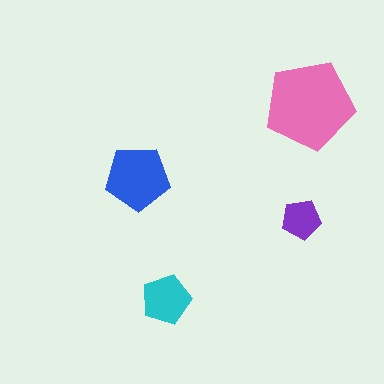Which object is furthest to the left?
The blue pentagon is leftmost.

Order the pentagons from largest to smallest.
the pink one, the blue one, the cyan one, the purple one.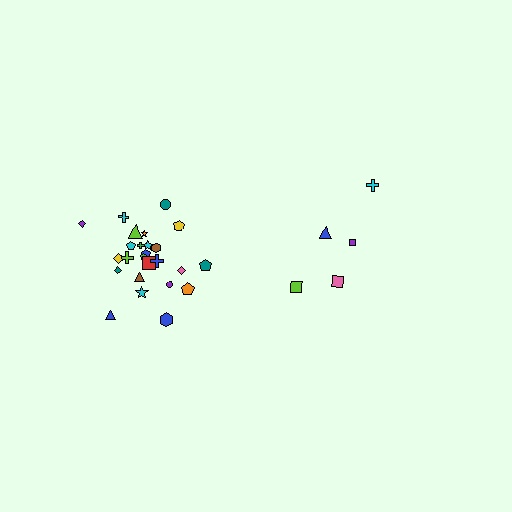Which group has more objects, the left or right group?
The left group.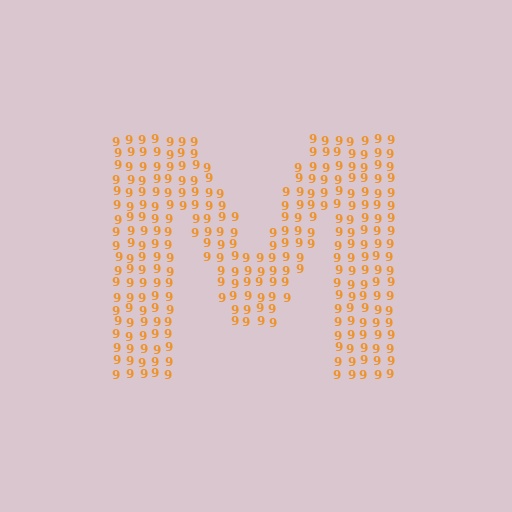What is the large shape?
The large shape is the letter M.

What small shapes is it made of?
It is made of small digit 9's.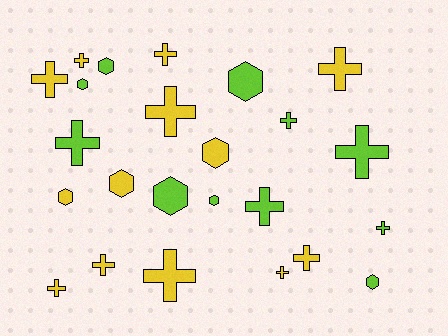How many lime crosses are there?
There are 5 lime crosses.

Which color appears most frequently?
Yellow, with 13 objects.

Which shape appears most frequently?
Cross, with 15 objects.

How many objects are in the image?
There are 24 objects.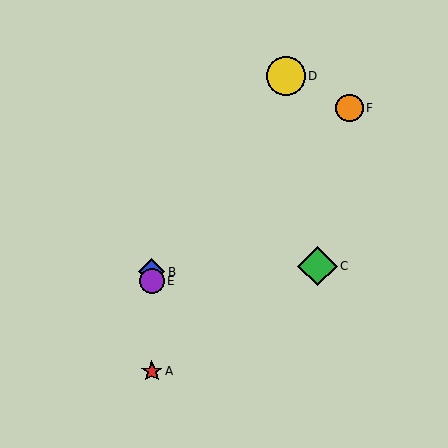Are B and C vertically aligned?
No, B is at x≈152 and C is at x≈318.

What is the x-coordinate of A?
Object A is at x≈152.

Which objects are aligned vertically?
Objects A, B, E are aligned vertically.